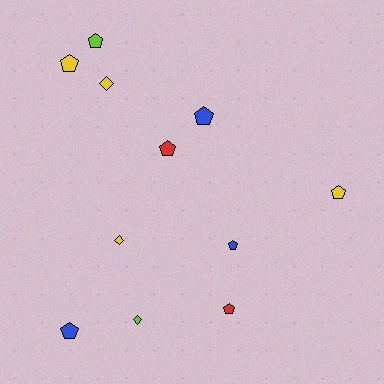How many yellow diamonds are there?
There are 2 yellow diamonds.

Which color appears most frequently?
Yellow, with 4 objects.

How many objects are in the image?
There are 11 objects.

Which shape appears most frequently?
Pentagon, with 8 objects.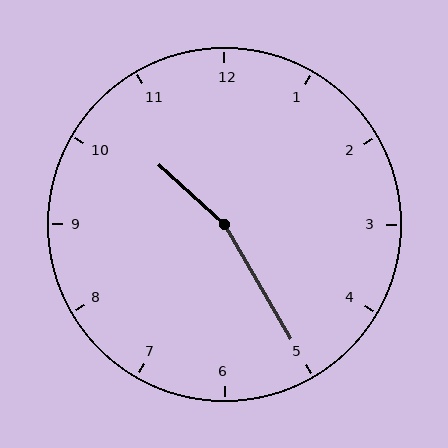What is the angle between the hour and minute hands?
Approximately 162 degrees.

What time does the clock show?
10:25.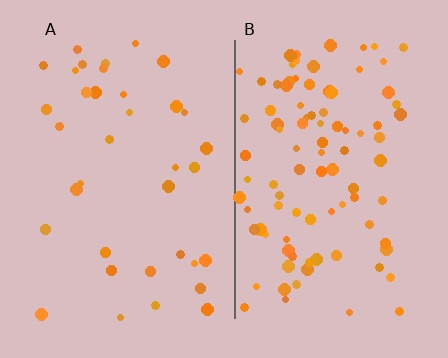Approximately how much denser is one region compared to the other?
Approximately 2.7× — region B over region A.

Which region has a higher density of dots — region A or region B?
B (the right).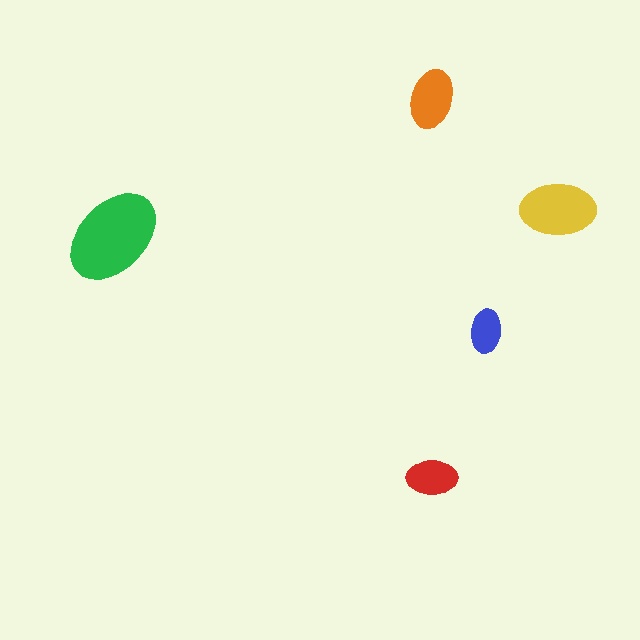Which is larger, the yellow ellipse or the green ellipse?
The green one.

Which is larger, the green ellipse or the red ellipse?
The green one.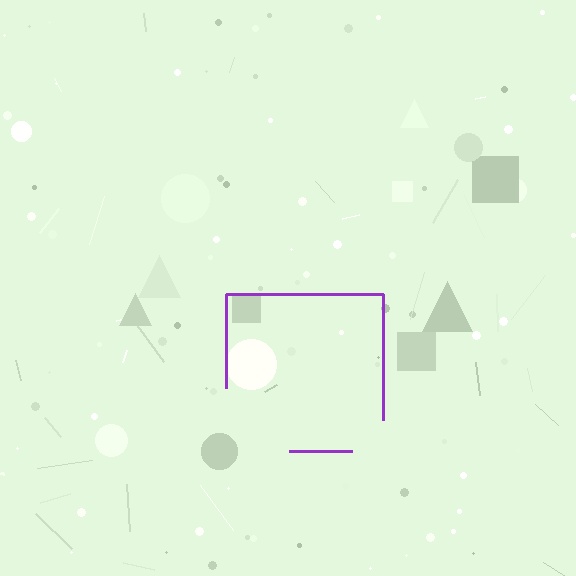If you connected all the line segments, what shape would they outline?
They would outline a square.